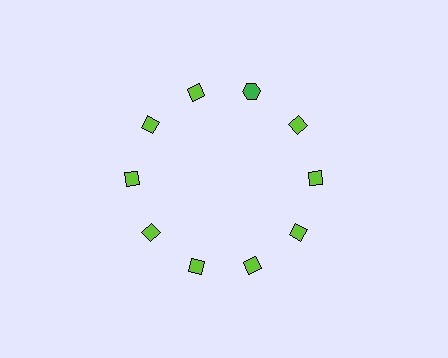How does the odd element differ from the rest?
It differs in both color (green instead of lime) and shape (hexagon instead of diamond).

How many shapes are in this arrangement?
There are 10 shapes arranged in a ring pattern.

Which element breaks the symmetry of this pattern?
The green hexagon at roughly the 1 o'clock position breaks the symmetry. All other shapes are lime diamonds.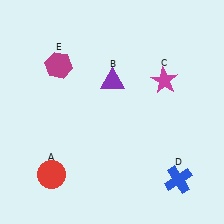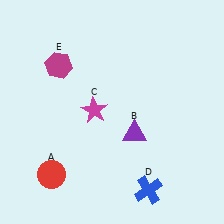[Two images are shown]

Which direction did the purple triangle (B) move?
The purple triangle (B) moved down.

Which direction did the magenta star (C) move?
The magenta star (C) moved left.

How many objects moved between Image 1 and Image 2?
3 objects moved between the two images.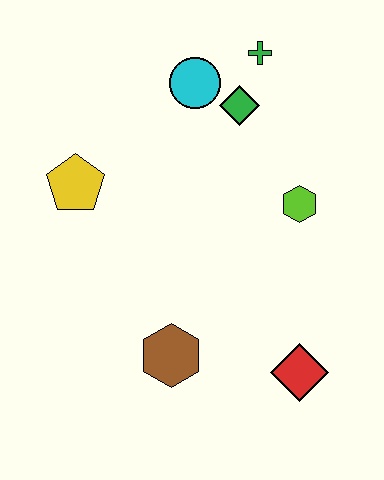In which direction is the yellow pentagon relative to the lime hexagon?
The yellow pentagon is to the left of the lime hexagon.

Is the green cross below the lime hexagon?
No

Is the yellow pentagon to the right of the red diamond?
No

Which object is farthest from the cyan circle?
The red diamond is farthest from the cyan circle.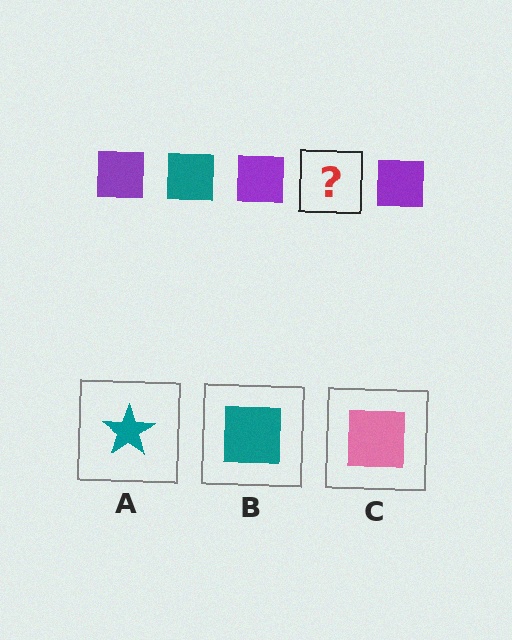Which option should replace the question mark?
Option B.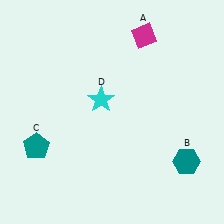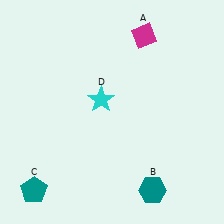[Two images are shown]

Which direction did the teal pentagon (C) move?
The teal pentagon (C) moved down.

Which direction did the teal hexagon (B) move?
The teal hexagon (B) moved left.